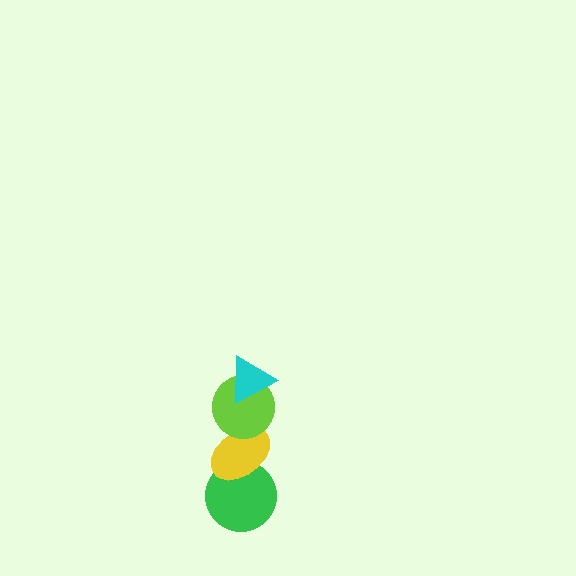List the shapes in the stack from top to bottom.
From top to bottom: the cyan triangle, the lime circle, the yellow ellipse, the green circle.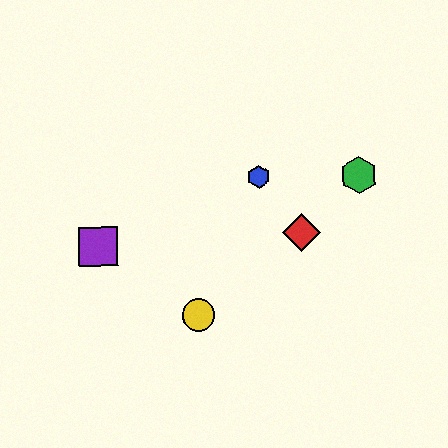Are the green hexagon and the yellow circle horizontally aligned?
No, the green hexagon is at y≈175 and the yellow circle is at y≈315.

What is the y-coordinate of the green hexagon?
The green hexagon is at y≈175.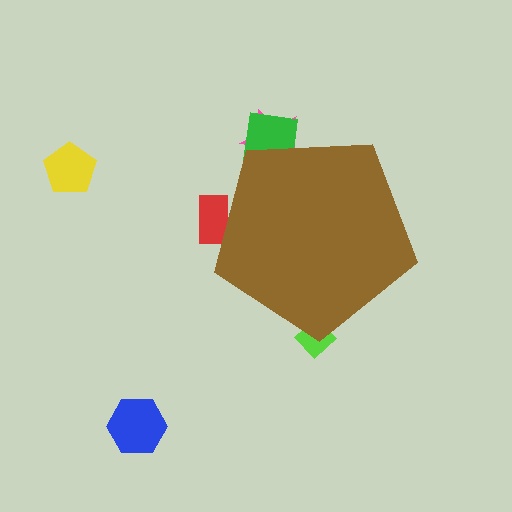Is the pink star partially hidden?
Yes, the pink star is partially hidden behind the brown pentagon.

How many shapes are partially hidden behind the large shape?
4 shapes are partially hidden.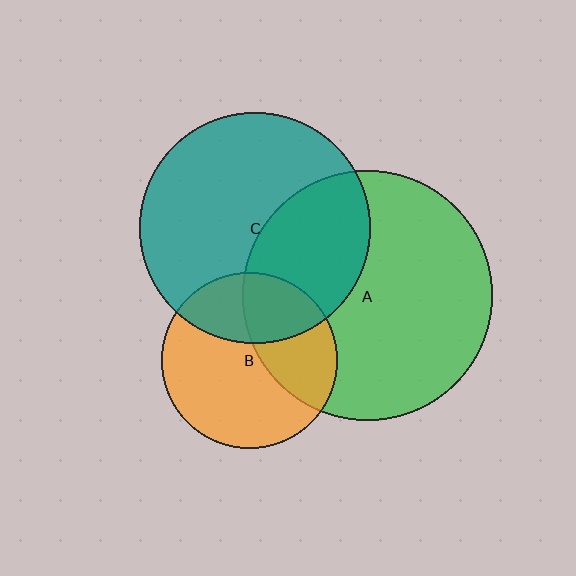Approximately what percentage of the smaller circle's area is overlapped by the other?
Approximately 30%.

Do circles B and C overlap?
Yes.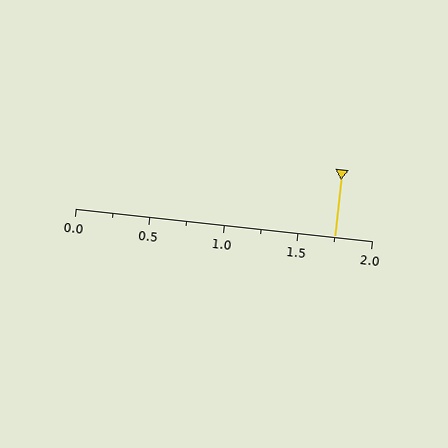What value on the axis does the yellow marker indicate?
The marker indicates approximately 1.75.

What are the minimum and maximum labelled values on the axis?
The axis runs from 0.0 to 2.0.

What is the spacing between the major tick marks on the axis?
The major ticks are spaced 0.5 apart.